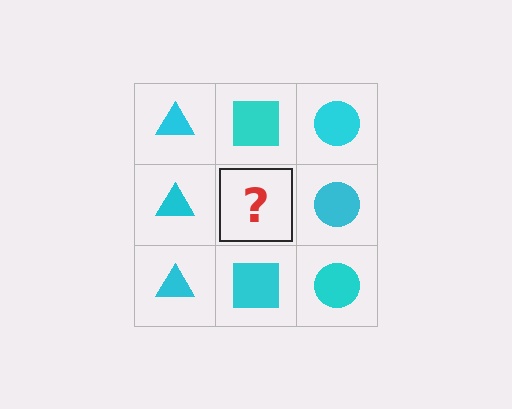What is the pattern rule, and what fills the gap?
The rule is that each column has a consistent shape. The gap should be filled with a cyan square.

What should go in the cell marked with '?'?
The missing cell should contain a cyan square.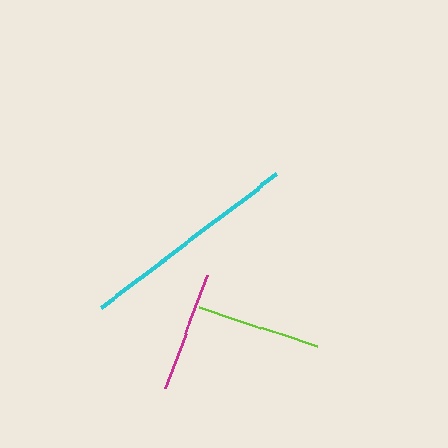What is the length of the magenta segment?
The magenta segment is approximately 120 pixels long.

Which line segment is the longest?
The cyan line is the longest at approximately 220 pixels.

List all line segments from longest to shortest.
From longest to shortest: cyan, lime, magenta.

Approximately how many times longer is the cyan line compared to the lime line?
The cyan line is approximately 1.8 times the length of the lime line.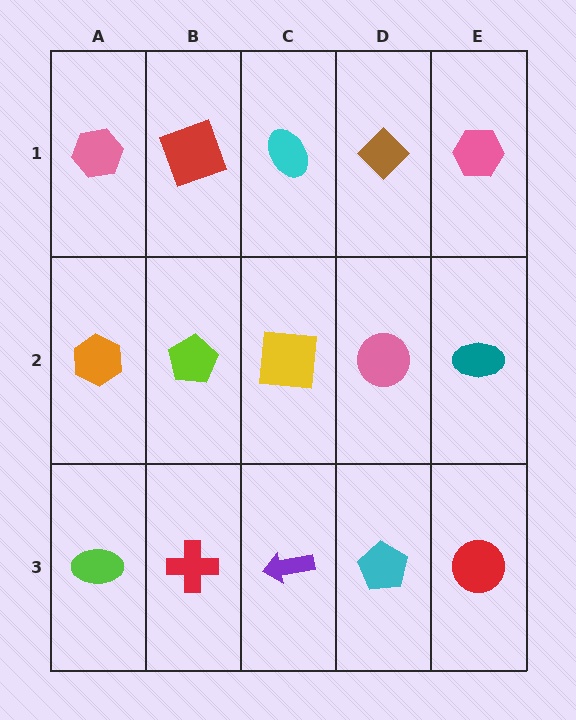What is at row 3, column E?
A red circle.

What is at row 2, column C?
A yellow square.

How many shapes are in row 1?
5 shapes.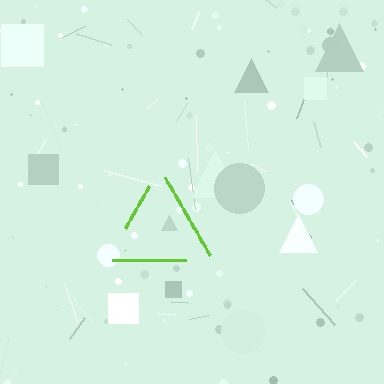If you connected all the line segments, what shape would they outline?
They would outline a triangle.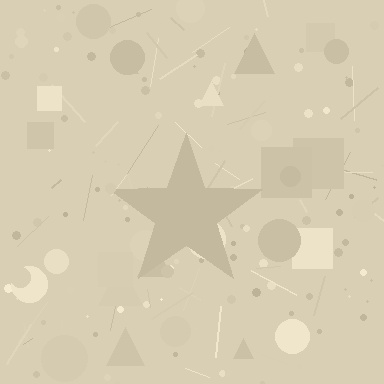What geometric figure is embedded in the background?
A star is embedded in the background.